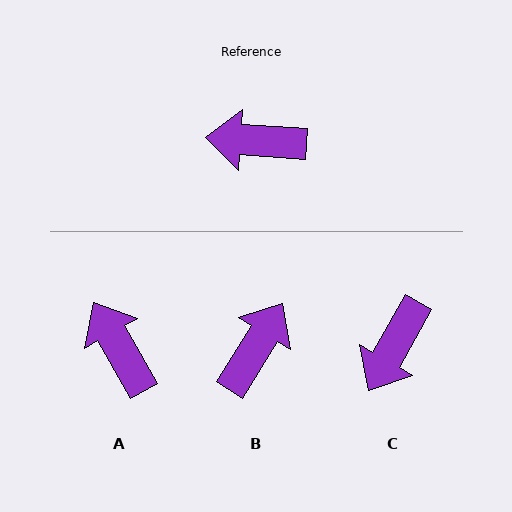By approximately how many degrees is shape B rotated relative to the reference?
Approximately 118 degrees clockwise.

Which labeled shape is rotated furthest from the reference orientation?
B, about 118 degrees away.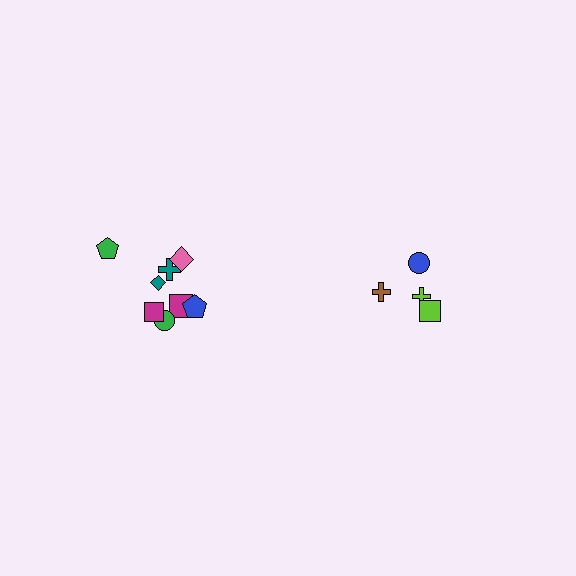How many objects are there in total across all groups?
There are 12 objects.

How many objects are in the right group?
There are 4 objects.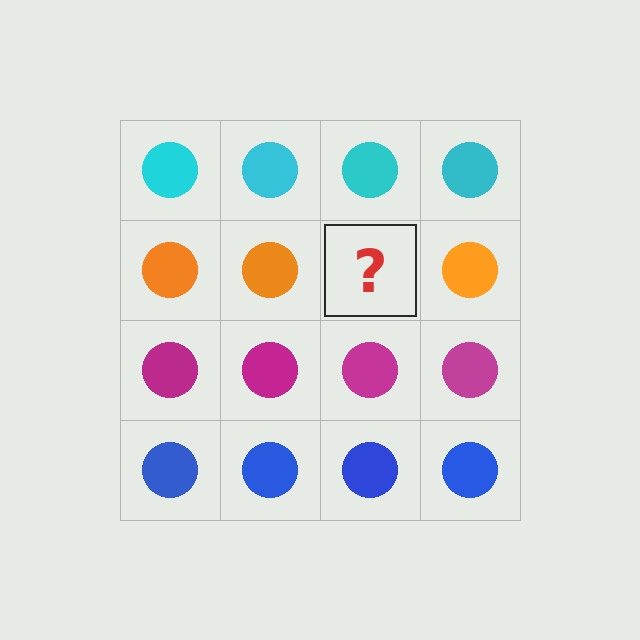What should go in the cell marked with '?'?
The missing cell should contain an orange circle.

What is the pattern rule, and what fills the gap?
The rule is that each row has a consistent color. The gap should be filled with an orange circle.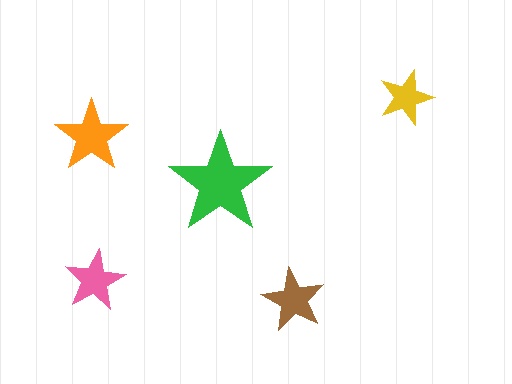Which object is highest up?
The yellow star is topmost.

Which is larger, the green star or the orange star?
The green one.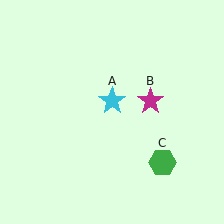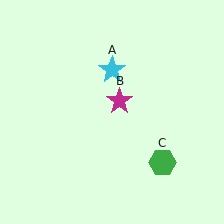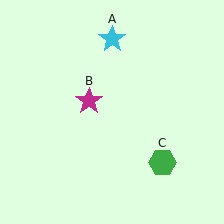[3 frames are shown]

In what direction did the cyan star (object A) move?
The cyan star (object A) moved up.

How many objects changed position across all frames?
2 objects changed position: cyan star (object A), magenta star (object B).